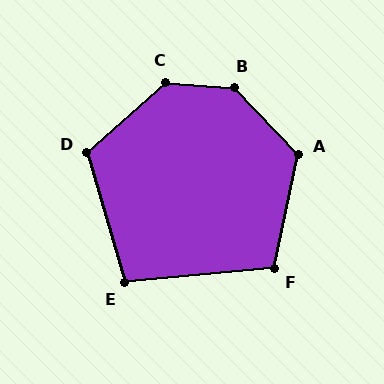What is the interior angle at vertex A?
Approximately 125 degrees (obtuse).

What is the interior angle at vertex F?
Approximately 107 degrees (obtuse).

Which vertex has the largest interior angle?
B, at approximately 138 degrees.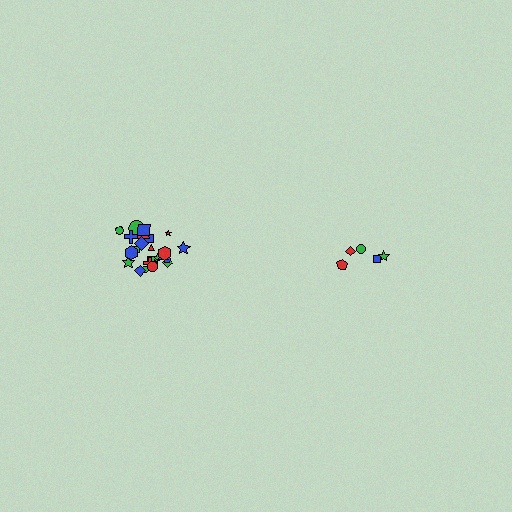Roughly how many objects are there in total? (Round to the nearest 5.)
Roughly 30 objects in total.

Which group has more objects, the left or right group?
The left group.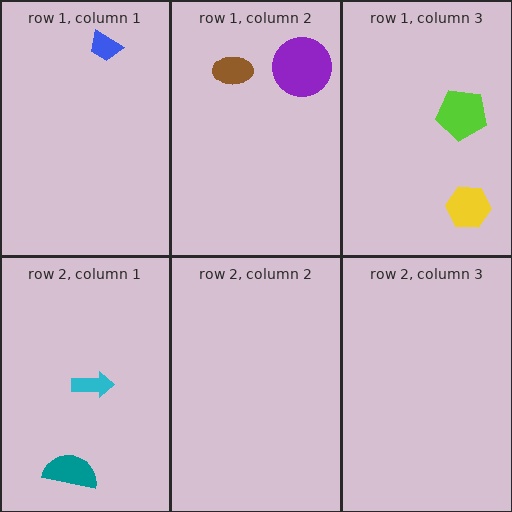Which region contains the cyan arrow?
The row 2, column 1 region.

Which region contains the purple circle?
The row 1, column 2 region.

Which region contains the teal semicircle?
The row 2, column 1 region.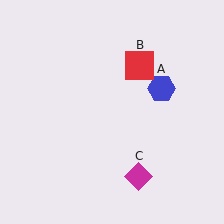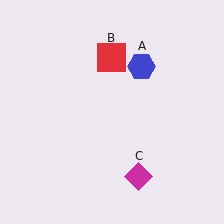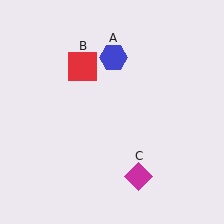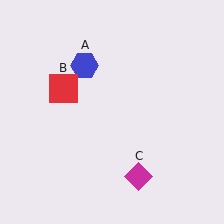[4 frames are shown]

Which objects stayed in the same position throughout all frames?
Magenta diamond (object C) remained stationary.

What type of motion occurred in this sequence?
The blue hexagon (object A), red square (object B) rotated counterclockwise around the center of the scene.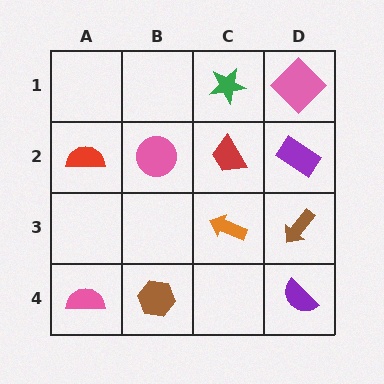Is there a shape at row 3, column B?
No, that cell is empty.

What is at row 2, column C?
A red trapezoid.